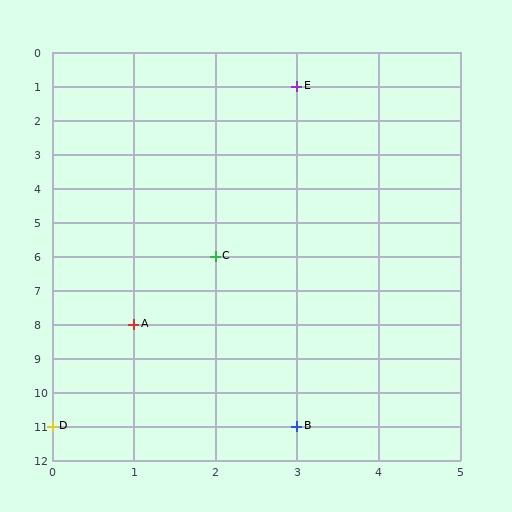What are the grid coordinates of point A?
Point A is at grid coordinates (1, 8).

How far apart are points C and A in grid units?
Points C and A are 1 column and 2 rows apart (about 2.2 grid units diagonally).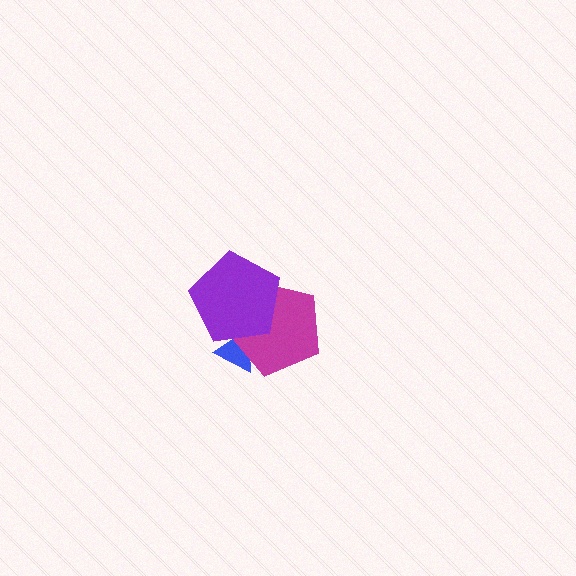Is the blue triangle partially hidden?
Yes, it is partially covered by another shape.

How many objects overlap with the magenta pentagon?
2 objects overlap with the magenta pentagon.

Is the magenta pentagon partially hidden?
Yes, it is partially covered by another shape.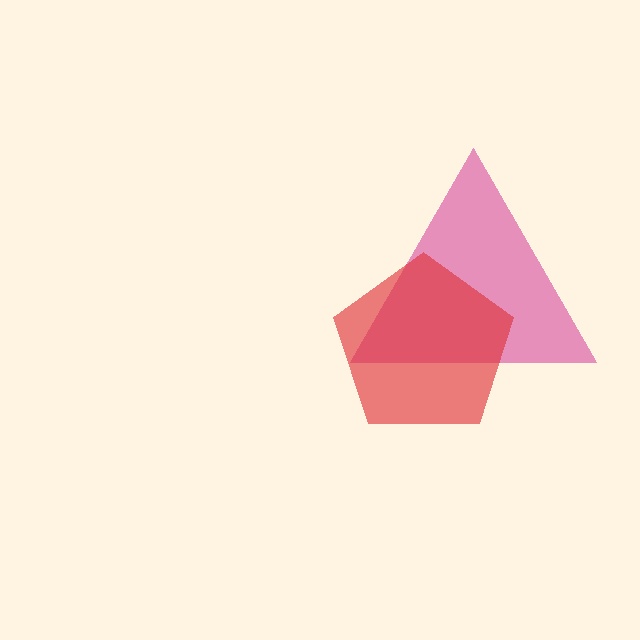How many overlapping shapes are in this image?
There are 2 overlapping shapes in the image.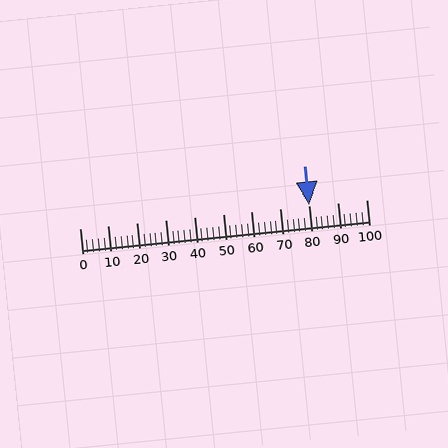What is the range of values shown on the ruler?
The ruler shows values from 0 to 100.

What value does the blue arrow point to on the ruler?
The blue arrow points to approximately 80.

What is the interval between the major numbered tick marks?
The major tick marks are spaced 10 units apart.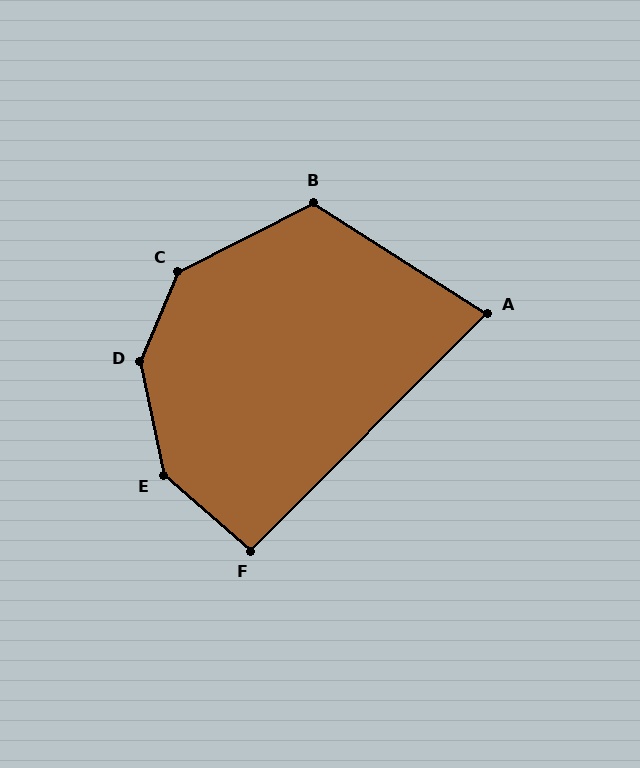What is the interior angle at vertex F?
Approximately 94 degrees (approximately right).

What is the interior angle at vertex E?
Approximately 143 degrees (obtuse).